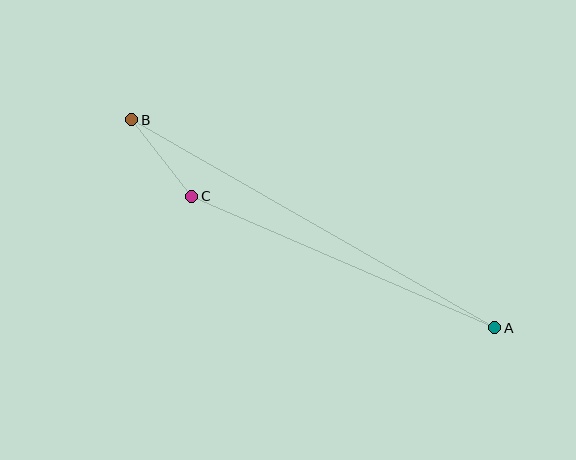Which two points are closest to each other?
Points B and C are closest to each other.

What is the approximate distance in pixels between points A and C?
The distance between A and C is approximately 330 pixels.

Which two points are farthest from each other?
Points A and B are farthest from each other.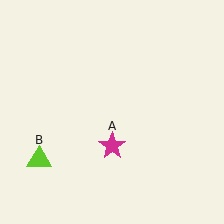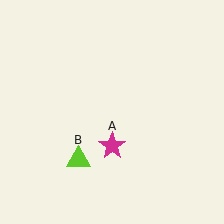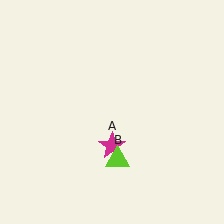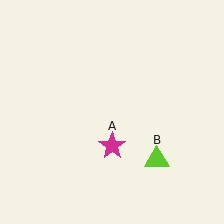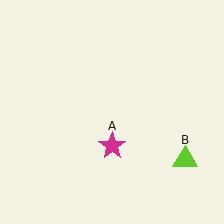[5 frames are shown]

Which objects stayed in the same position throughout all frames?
Magenta star (object A) remained stationary.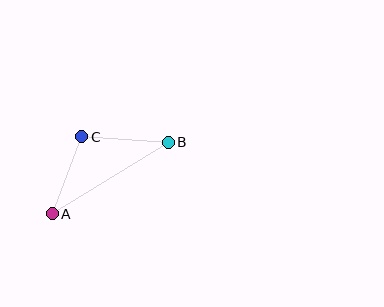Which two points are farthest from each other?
Points A and B are farthest from each other.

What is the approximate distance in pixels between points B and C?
The distance between B and C is approximately 87 pixels.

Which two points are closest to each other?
Points A and C are closest to each other.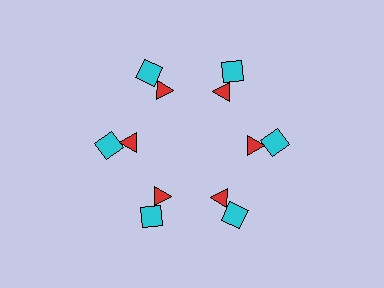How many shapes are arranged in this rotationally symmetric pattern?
There are 12 shapes, arranged in 6 groups of 2.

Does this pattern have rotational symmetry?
Yes, this pattern has 6-fold rotational symmetry. It looks the same after rotating 60 degrees around the center.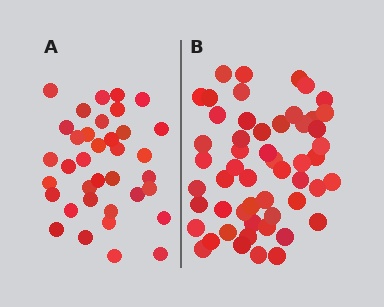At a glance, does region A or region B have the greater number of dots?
Region B (the right region) has more dots.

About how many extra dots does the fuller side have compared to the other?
Region B has approximately 15 more dots than region A.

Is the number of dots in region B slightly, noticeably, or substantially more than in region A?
Region B has substantially more. The ratio is roughly 1.5 to 1.